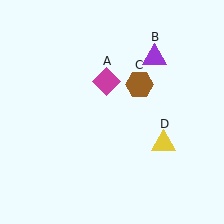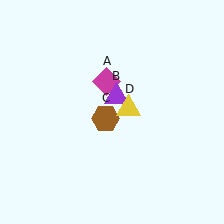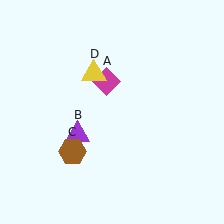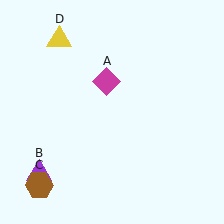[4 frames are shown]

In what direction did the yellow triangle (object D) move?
The yellow triangle (object D) moved up and to the left.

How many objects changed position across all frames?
3 objects changed position: purple triangle (object B), brown hexagon (object C), yellow triangle (object D).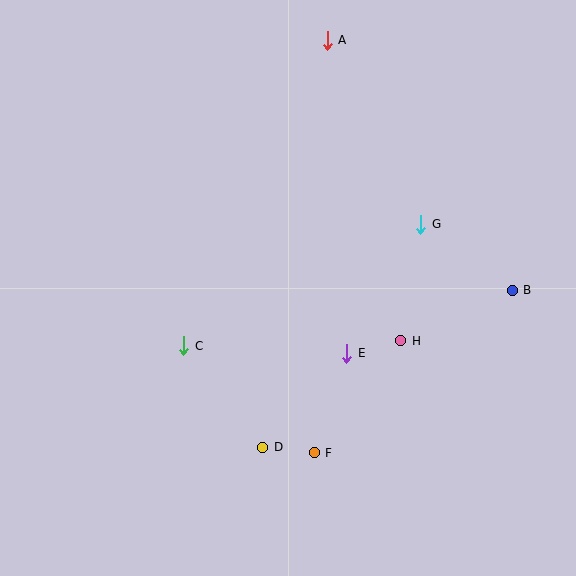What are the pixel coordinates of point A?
Point A is at (327, 40).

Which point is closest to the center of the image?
Point E at (347, 353) is closest to the center.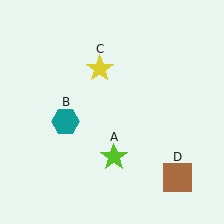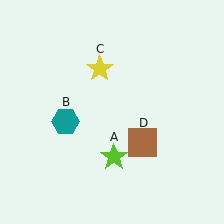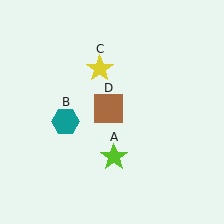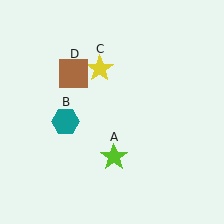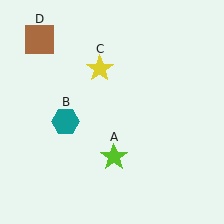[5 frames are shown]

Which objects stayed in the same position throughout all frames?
Lime star (object A) and teal hexagon (object B) and yellow star (object C) remained stationary.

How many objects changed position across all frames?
1 object changed position: brown square (object D).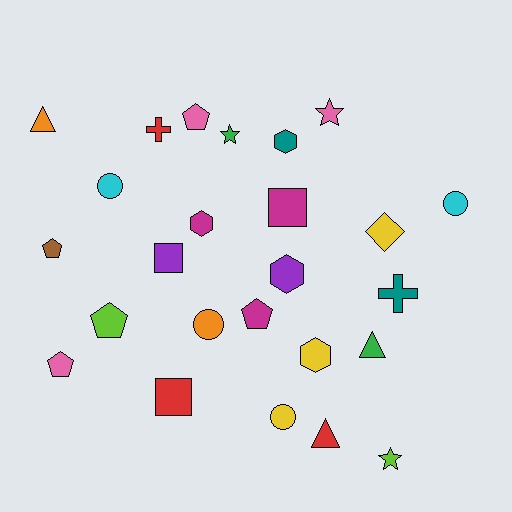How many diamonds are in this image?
There is 1 diamond.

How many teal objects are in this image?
There are 2 teal objects.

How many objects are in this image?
There are 25 objects.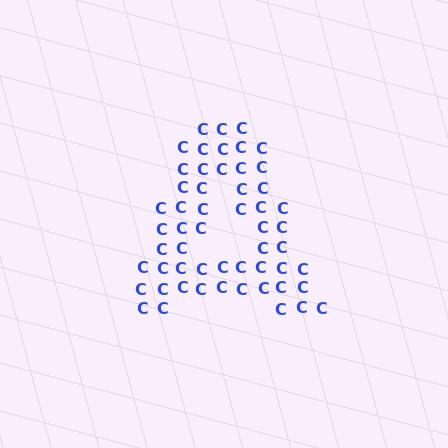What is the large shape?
The large shape is the letter A.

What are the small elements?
The small elements are letter C's.